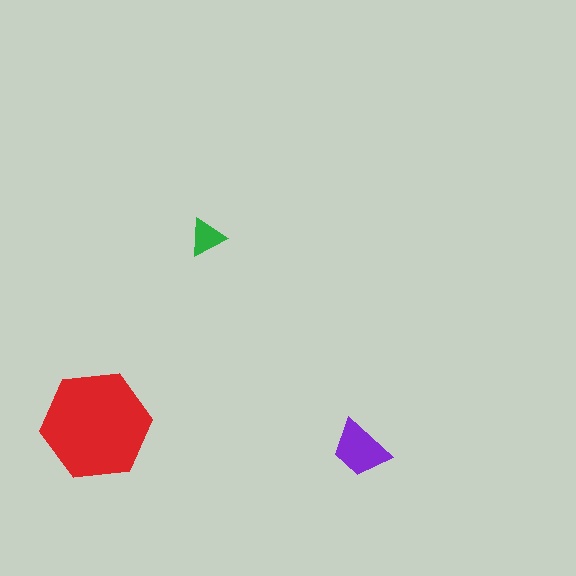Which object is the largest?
The red hexagon.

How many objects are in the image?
There are 3 objects in the image.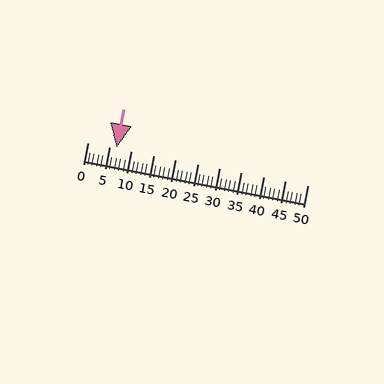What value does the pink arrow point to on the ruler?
The pink arrow points to approximately 6.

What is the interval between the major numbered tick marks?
The major tick marks are spaced 5 units apart.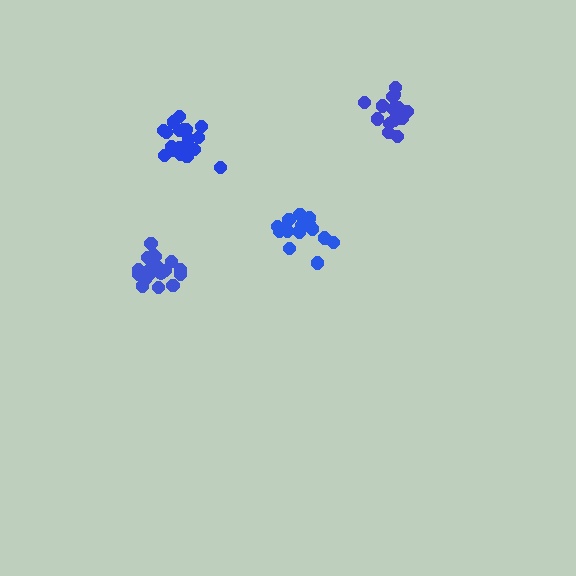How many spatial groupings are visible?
There are 4 spatial groupings.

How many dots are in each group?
Group 1: 14 dots, Group 2: 19 dots, Group 3: 18 dots, Group 4: 19 dots (70 total).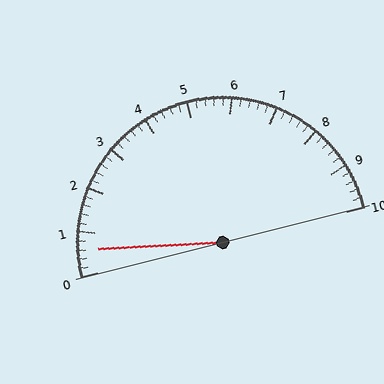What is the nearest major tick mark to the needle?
The nearest major tick mark is 1.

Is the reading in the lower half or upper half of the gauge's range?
The reading is in the lower half of the range (0 to 10).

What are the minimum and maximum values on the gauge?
The gauge ranges from 0 to 10.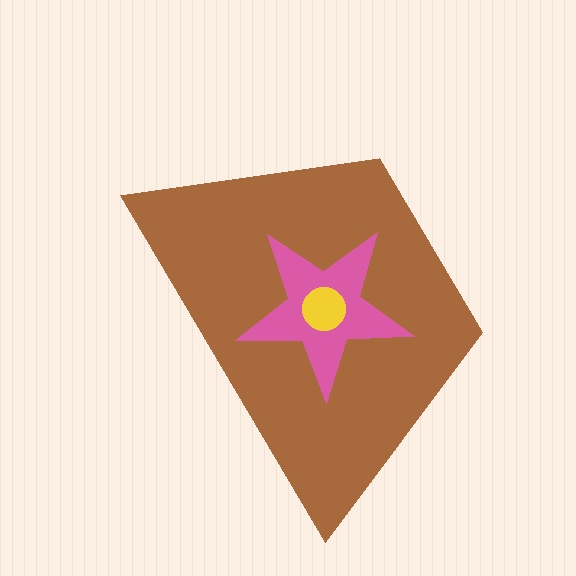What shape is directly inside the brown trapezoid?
The pink star.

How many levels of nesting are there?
3.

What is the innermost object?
The yellow circle.